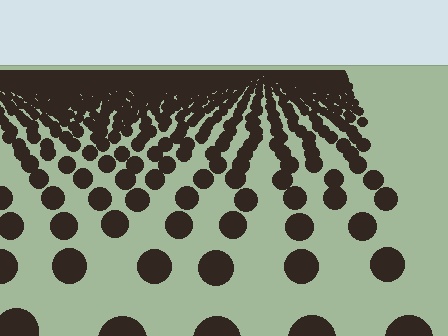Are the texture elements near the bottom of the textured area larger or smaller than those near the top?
Larger. Near the bottom, elements are closer to the viewer and appear at a bigger on-screen size.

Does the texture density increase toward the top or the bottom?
Density increases toward the top.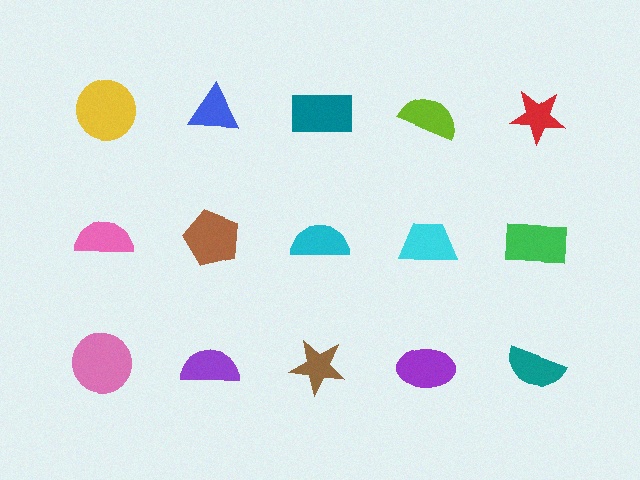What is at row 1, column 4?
A lime semicircle.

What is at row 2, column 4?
A cyan trapezoid.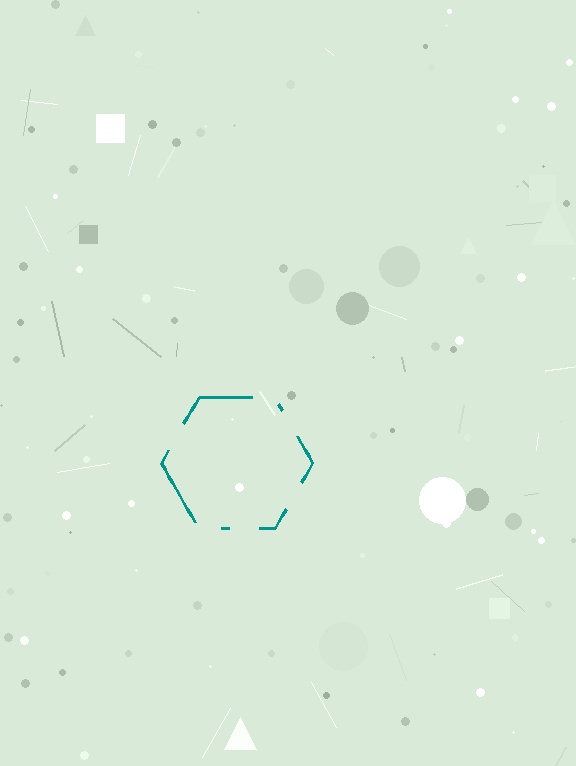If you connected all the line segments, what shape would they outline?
They would outline a hexagon.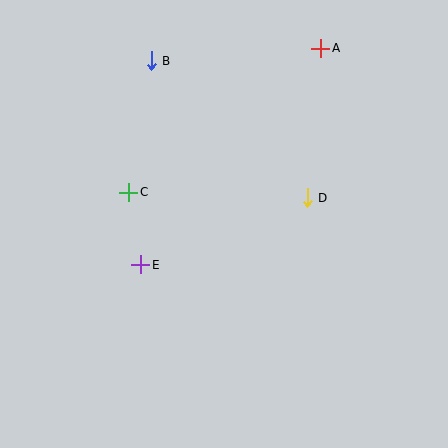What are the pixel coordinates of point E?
Point E is at (141, 265).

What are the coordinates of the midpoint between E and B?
The midpoint between E and B is at (146, 163).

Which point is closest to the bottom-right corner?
Point D is closest to the bottom-right corner.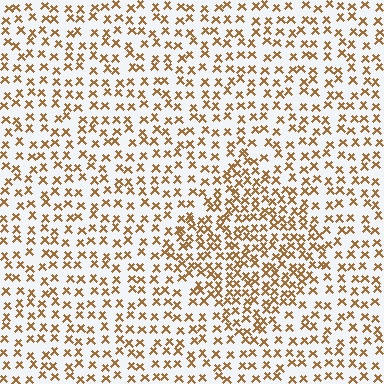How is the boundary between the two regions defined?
The boundary is defined by a change in element density (approximately 1.8x ratio). All elements are the same color, size, and shape.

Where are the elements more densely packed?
The elements are more densely packed inside the diamond boundary.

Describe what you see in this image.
The image contains small brown elements arranged at two different densities. A diamond-shaped region is visible where the elements are more densely packed than the surrounding area.